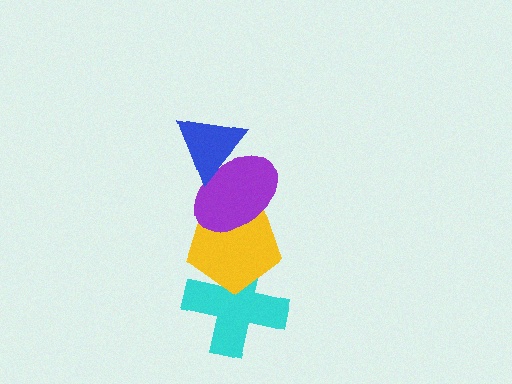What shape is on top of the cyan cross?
The yellow pentagon is on top of the cyan cross.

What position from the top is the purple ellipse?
The purple ellipse is 2nd from the top.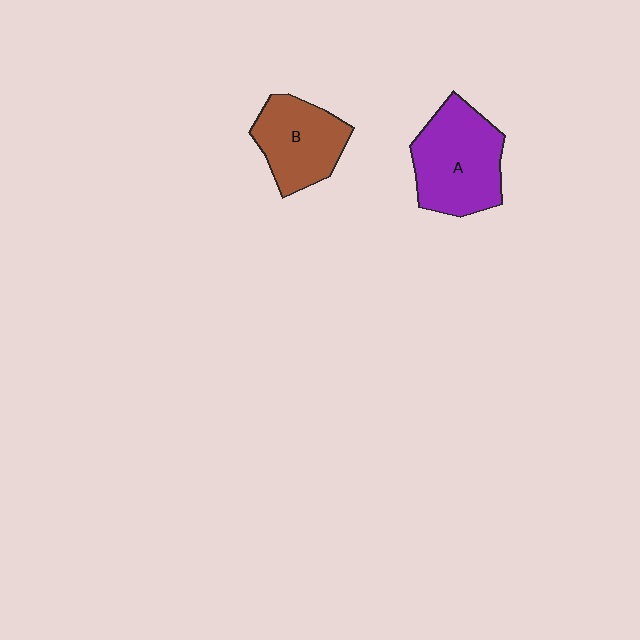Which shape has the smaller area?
Shape B (brown).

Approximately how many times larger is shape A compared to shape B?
Approximately 1.3 times.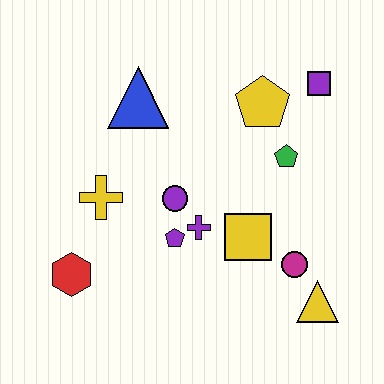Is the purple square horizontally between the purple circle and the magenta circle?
No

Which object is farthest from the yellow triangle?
The blue triangle is farthest from the yellow triangle.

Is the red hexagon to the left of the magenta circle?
Yes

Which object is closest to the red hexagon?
The yellow cross is closest to the red hexagon.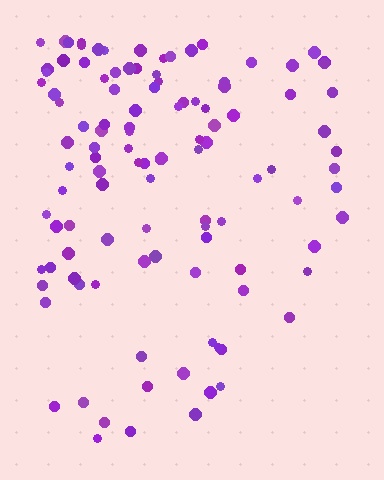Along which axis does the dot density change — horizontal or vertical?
Vertical.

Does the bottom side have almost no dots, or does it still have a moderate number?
Still a moderate number, just noticeably fewer than the top.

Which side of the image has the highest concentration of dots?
The top.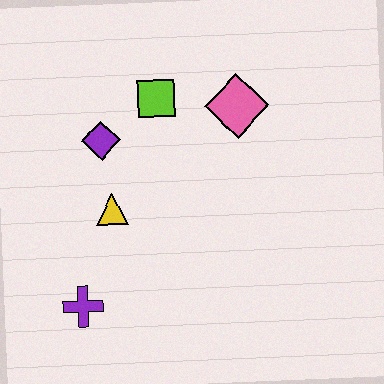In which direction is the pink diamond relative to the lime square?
The pink diamond is to the right of the lime square.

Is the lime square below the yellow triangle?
No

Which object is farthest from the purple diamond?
The purple cross is farthest from the purple diamond.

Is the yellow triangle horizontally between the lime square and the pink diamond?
No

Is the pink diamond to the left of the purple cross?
No